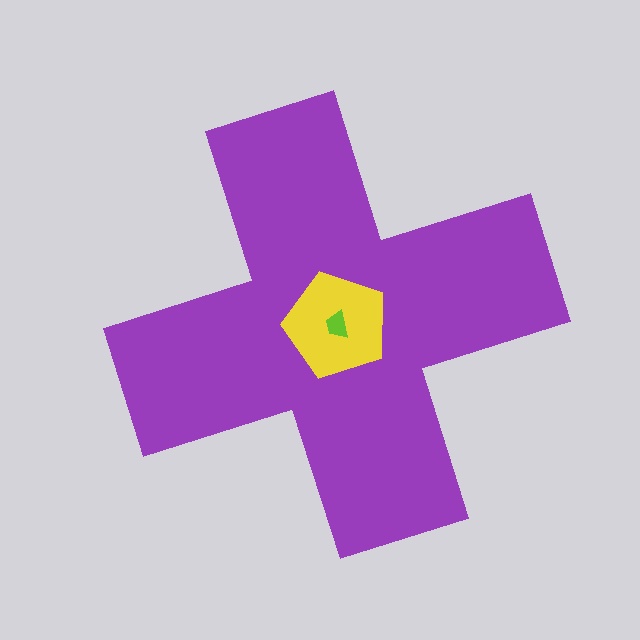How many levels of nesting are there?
3.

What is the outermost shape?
The purple cross.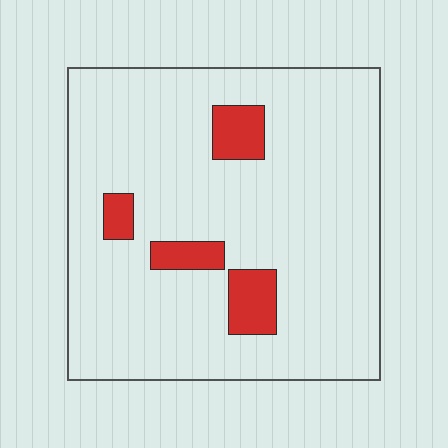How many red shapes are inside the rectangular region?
4.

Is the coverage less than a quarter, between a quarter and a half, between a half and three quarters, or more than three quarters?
Less than a quarter.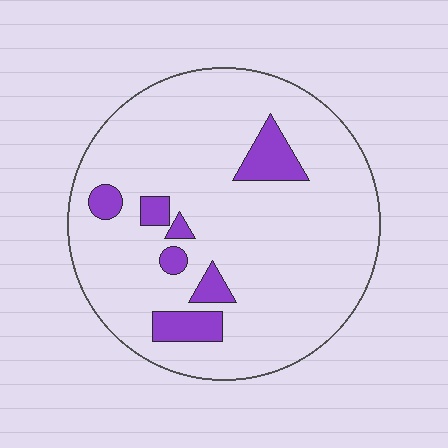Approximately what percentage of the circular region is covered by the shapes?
Approximately 10%.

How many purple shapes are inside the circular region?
7.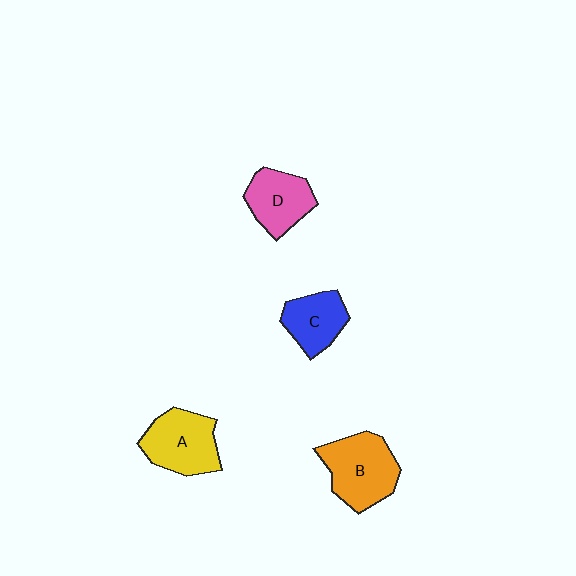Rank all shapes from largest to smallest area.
From largest to smallest: B (orange), A (yellow), D (pink), C (blue).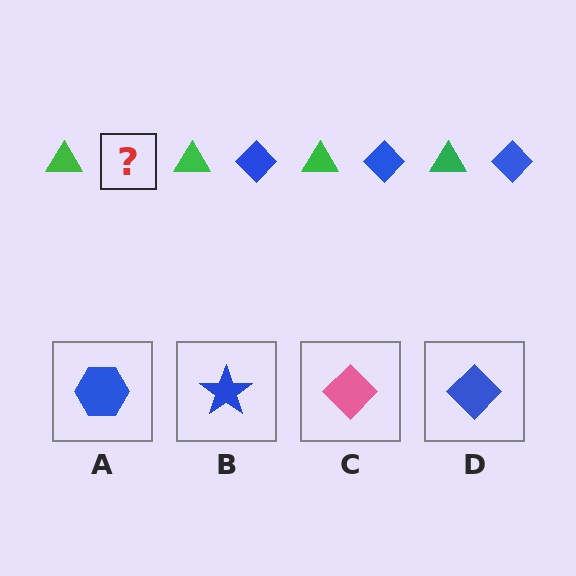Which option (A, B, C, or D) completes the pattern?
D.